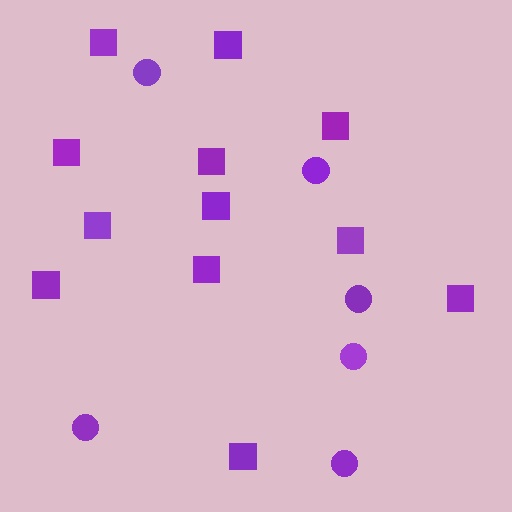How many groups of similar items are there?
There are 2 groups: one group of circles (6) and one group of squares (12).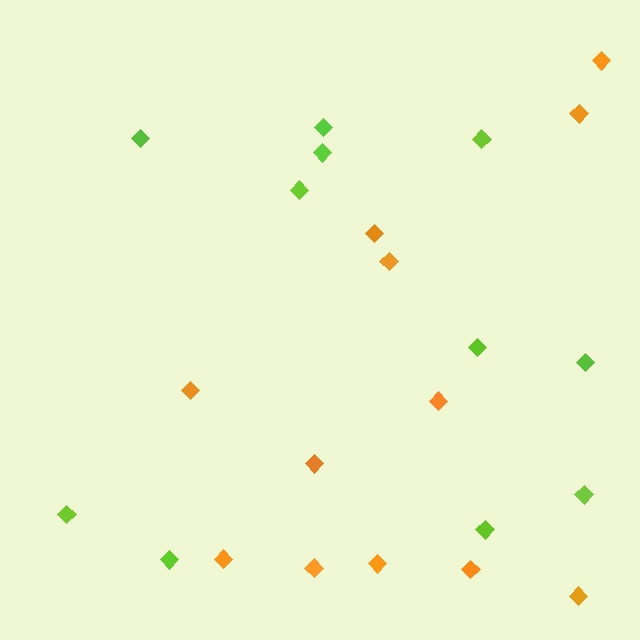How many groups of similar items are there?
There are 2 groups: one group of lime diamonds (11) and one group of orange diamonds (12).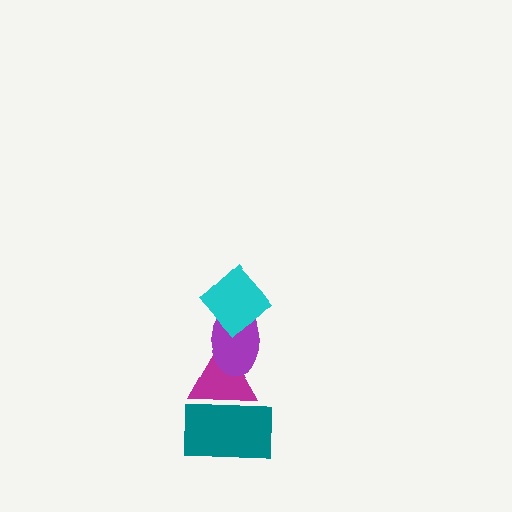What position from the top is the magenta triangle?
The magenta triangle is 3rd from the top.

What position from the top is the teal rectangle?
The teal rectangle is 4th from the top.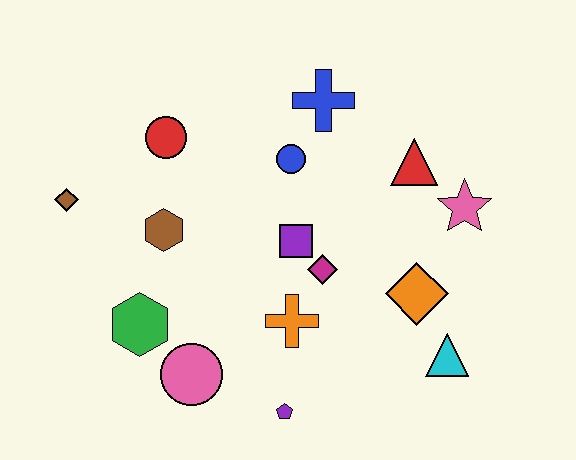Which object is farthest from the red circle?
The cyan triangle is farthest from the red circle.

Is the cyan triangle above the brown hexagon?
No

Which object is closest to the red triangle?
The pink star is closest to the red triangle.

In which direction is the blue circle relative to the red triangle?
The blue circle is to the left of the red triangle.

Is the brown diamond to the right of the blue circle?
No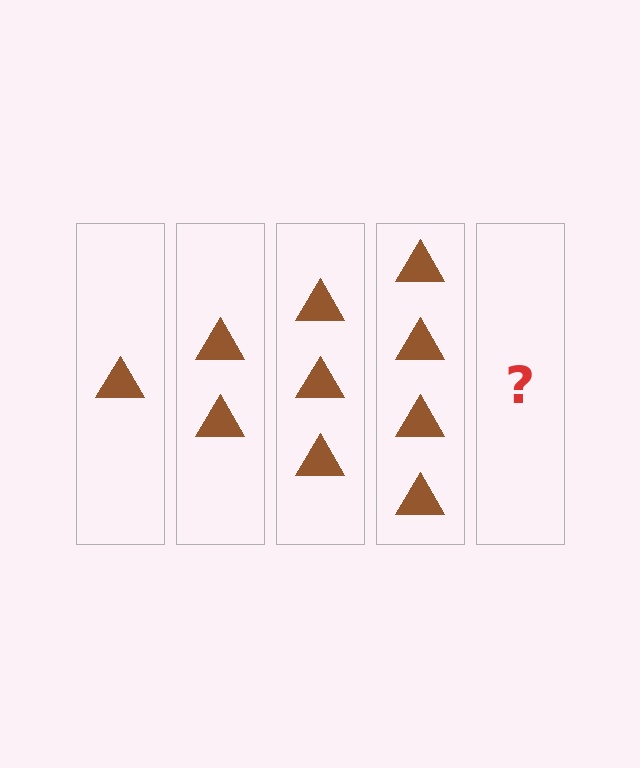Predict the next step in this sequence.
The next step is 5 triangles.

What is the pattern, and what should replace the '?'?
The pattern is that each step adds one more triangle. The '?' should be 5 triangles.